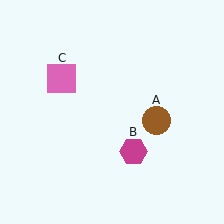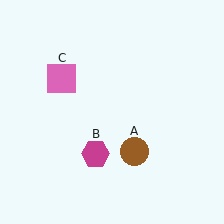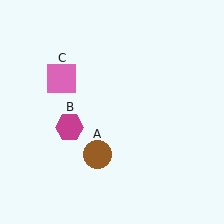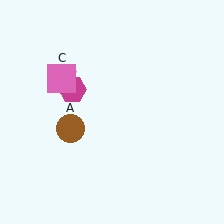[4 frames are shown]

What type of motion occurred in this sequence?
The brown circle (object A), magenta hexagon (object B) rotated clockwise around the center of the scene.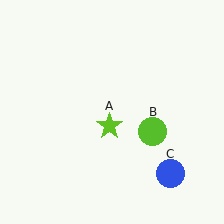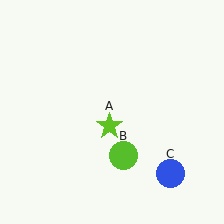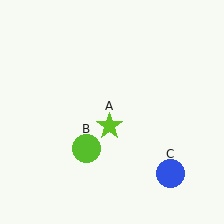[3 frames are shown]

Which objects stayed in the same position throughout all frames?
Lime star (object A) and blue circle (object C) remained stationary.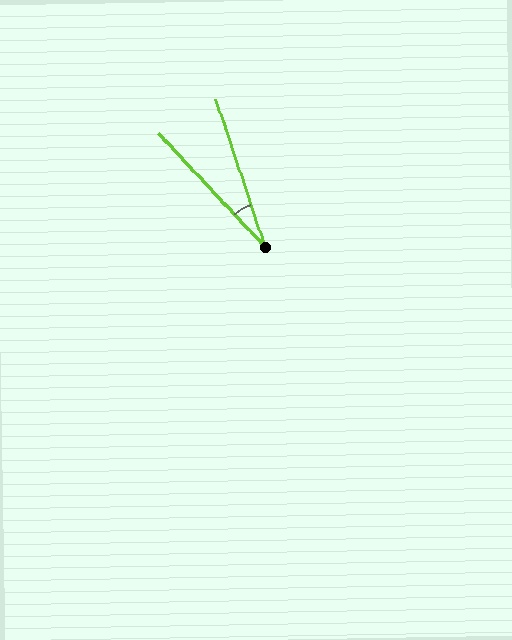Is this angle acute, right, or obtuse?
It is acute.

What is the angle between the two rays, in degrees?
Approximately 24 degrees.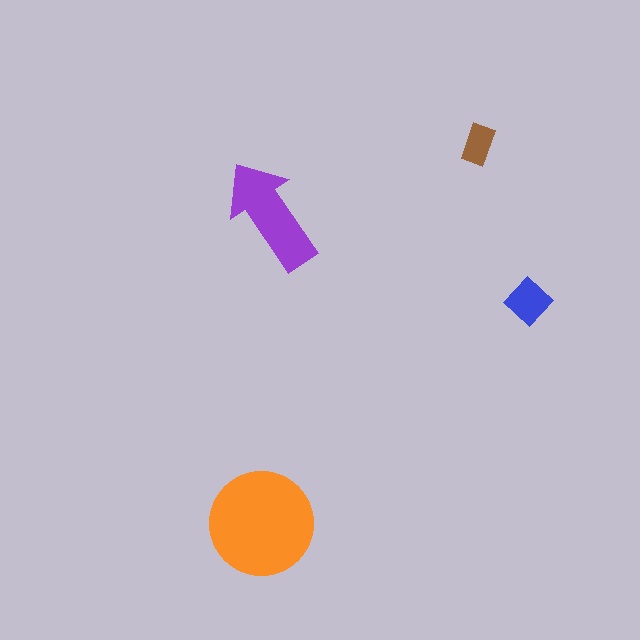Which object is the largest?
The orange circle.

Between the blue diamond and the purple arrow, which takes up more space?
The purple arrow.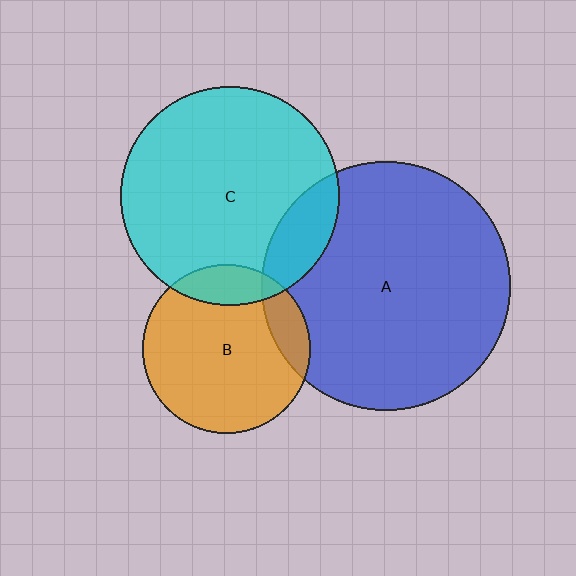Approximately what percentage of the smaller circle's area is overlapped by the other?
Approximately 15%.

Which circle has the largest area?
Circle A (blue).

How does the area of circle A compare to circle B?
Approximately 2.2 times.